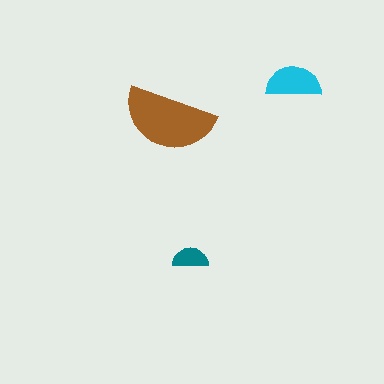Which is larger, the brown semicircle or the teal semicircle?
The brown one.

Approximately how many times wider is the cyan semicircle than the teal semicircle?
About 1.5 times wider.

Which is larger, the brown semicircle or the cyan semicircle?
The brown one.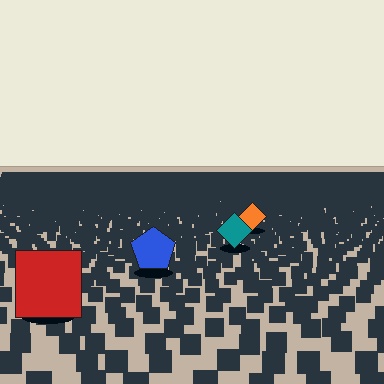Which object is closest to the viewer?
The red square is closest. The texture marks near it are larger and more spread out.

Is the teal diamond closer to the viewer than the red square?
No. The red square is closer — you can tell from the texture gradient: the ground texture is coarser near it.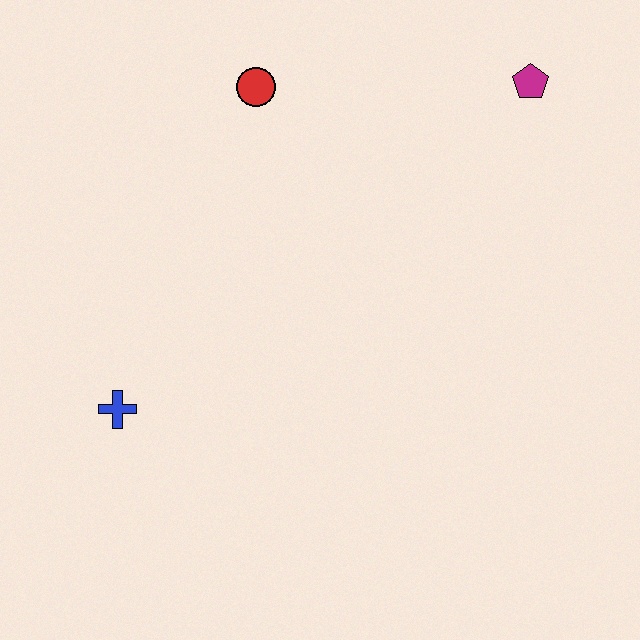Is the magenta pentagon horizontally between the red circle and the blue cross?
No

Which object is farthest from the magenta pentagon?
The blue cross is farthest from the magenta pentagon.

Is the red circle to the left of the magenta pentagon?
Yes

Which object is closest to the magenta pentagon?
The red circle is closest to the magenta pentagon.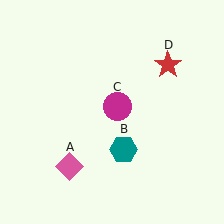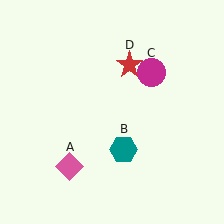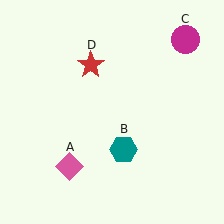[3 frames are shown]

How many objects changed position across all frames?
2 objects changed position: magenta circle (object C), red star (object D).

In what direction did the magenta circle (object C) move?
The magenta circle (object C) moved up and to the right.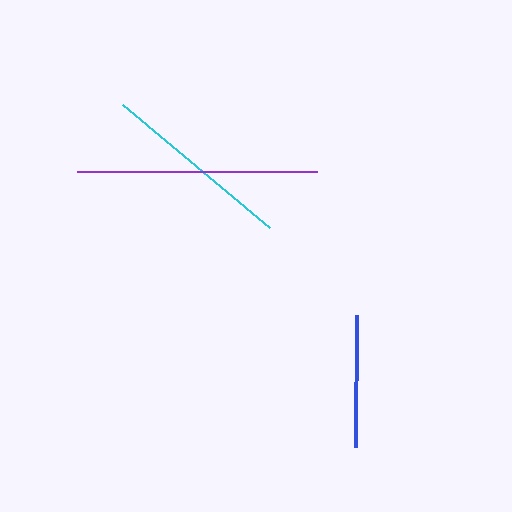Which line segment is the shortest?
The blue line is the shortest at approximately 132 pixels.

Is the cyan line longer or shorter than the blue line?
The cyan line is longer than the blue line.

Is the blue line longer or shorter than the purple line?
The purple line is longer than the blue line.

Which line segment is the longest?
The purple line is the longest at approximately 240 pixels.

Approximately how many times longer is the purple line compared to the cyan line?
The purple line is approximately 1.3 times the length of the cyan line.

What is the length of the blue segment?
The blue segment is approximately 132 pixels long.